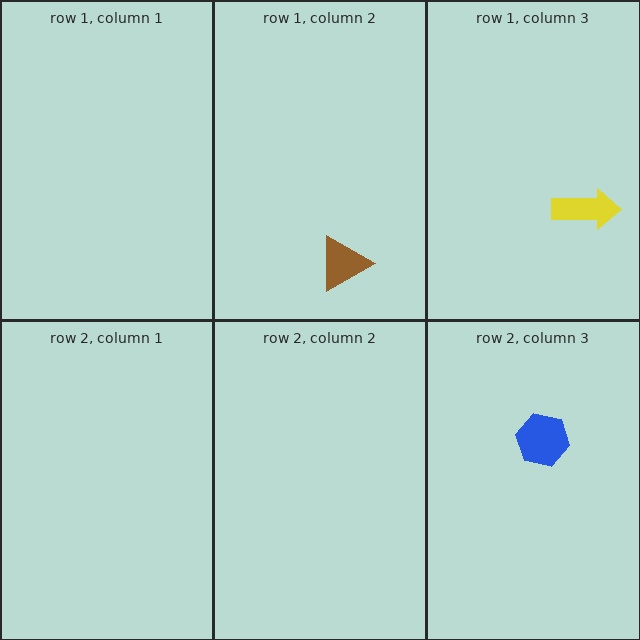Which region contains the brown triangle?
The row 1, column 2 region.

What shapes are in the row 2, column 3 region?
The blue hexagon.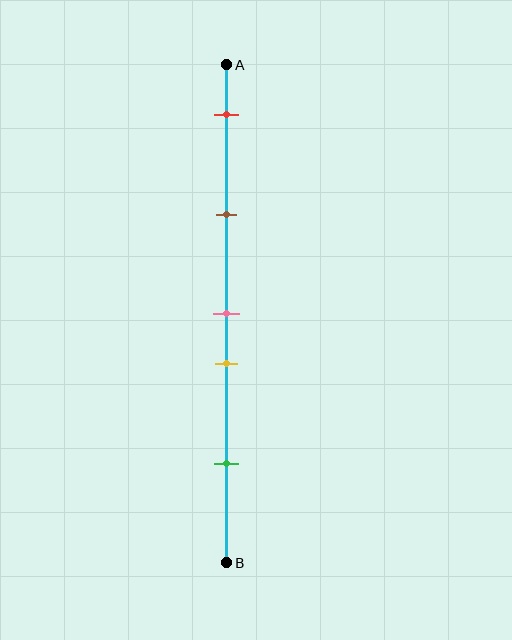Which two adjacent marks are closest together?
The pink and yellow marks are the closest adjacent pair.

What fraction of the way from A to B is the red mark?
The red mark is approximately 10% (0.1) of the way from A to B.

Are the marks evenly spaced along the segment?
No, the marks are not evenly spaced.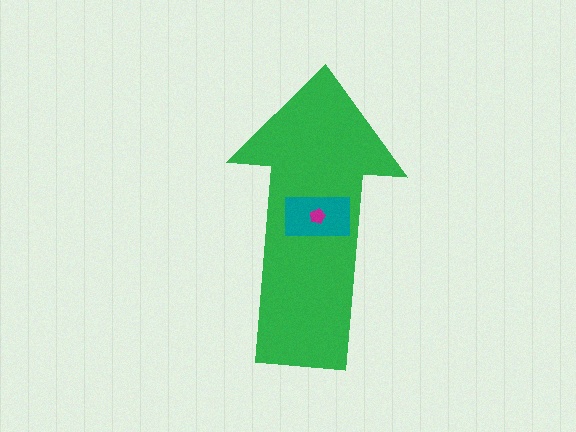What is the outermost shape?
The green arrow.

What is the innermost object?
The magenta pentagon.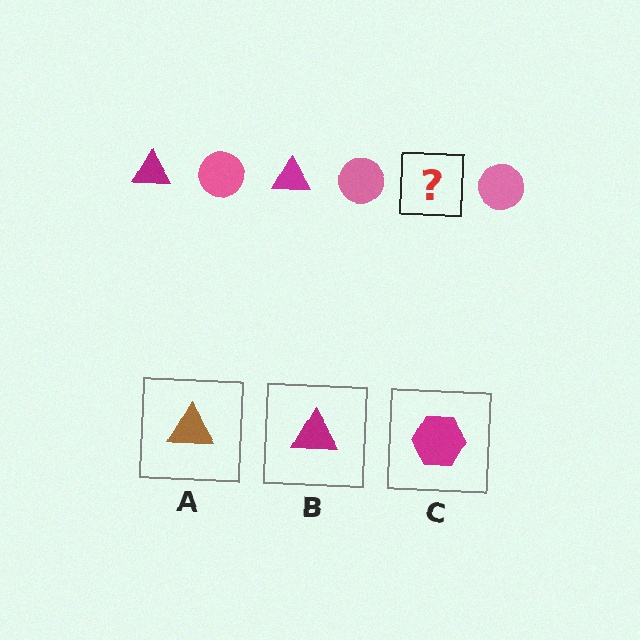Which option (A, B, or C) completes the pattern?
B.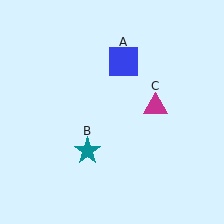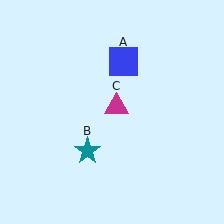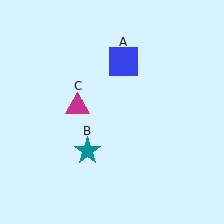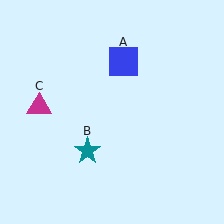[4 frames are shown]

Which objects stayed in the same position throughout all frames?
Blue square (object A) and teal star (object B) remained stationary.